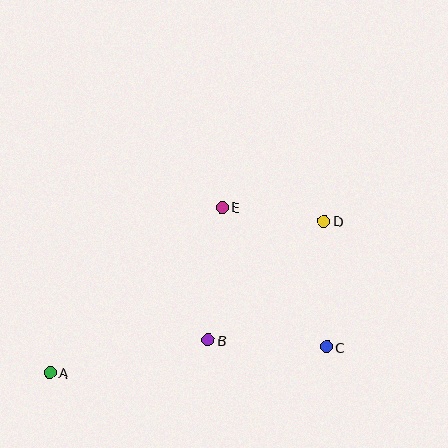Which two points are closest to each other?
Points D and E are closest to each other.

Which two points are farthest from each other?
Points A and D are farthest from each other.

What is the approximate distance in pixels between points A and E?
The distance between A and E is approximately 239 pixels.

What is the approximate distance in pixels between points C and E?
The distance between C and E is approximately 174 pixels.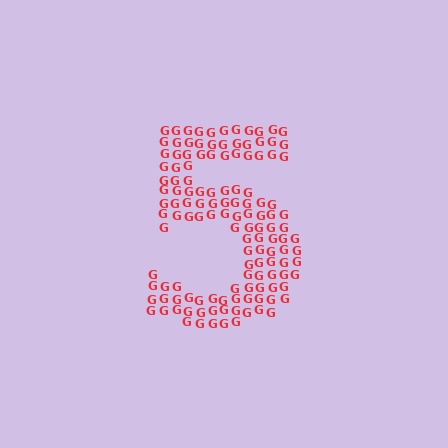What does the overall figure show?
The overall figure shows the digit 5.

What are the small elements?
The small elements are letter G's.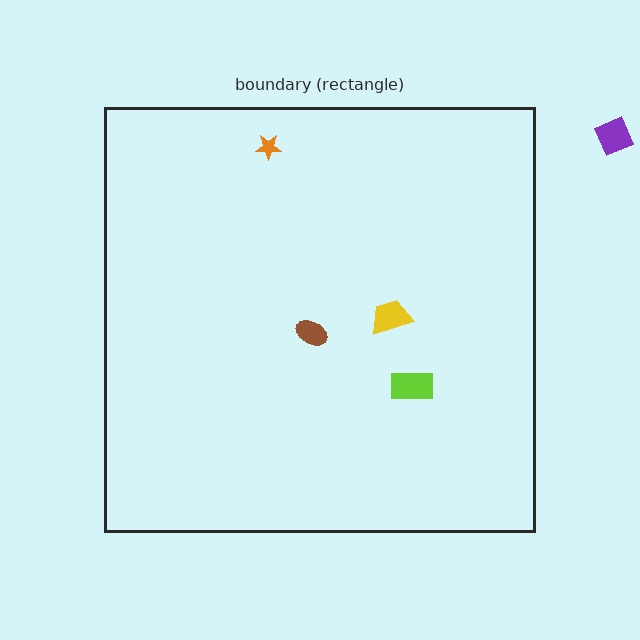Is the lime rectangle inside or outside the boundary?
Inside.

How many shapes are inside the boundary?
4 inside, 1 outside.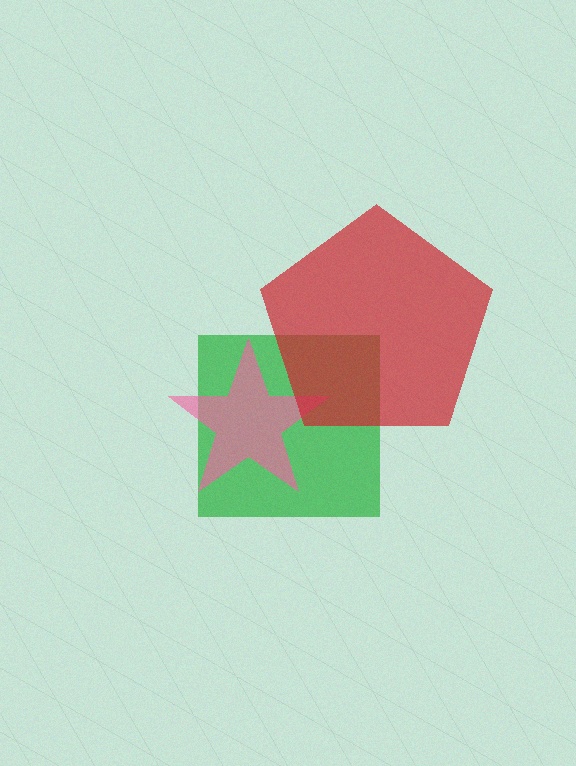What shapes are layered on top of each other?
The layered shapes are: a green square, a pink star, a red pentagon.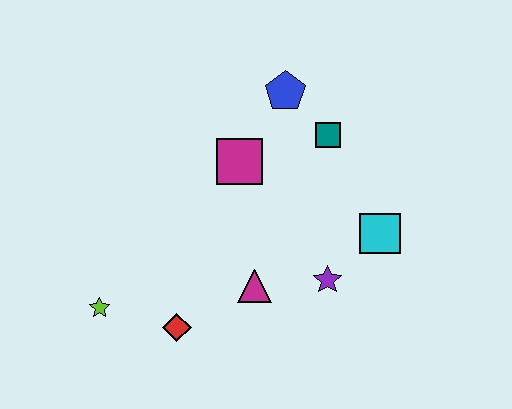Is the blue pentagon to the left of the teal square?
Yes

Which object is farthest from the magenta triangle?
The blue pentagon is farthest from the magenta triangle.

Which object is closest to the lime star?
The red diamond is closest to the lime star.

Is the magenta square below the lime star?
No